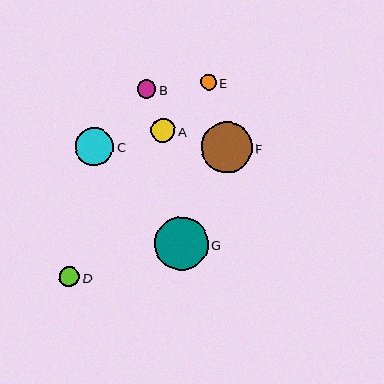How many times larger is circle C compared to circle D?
Circle C is approximately 1.9 times the size of circle D.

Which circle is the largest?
Circle G is the largest with a size of approximately 54 pixels.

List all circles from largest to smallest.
From largest to smallest: G, F, C, A, D, B, E.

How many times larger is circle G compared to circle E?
Circle G is approximately 3.3 times the size of circle E.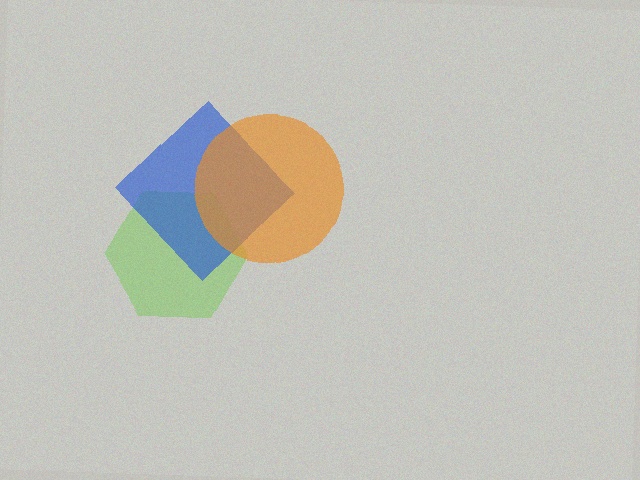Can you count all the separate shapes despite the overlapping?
Yes, there are 3 separate shapes.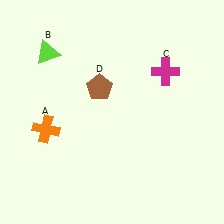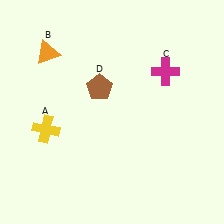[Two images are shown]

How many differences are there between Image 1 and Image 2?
There are 2 differences between the two images.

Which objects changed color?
A changed from orange to yellow. B changed from lime to orange.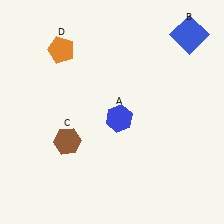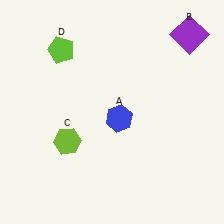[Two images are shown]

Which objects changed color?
B changed from blue to purple. C changed from brown to lime. D changed from orange to lime.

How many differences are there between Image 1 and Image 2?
There are 3 differences between the two images.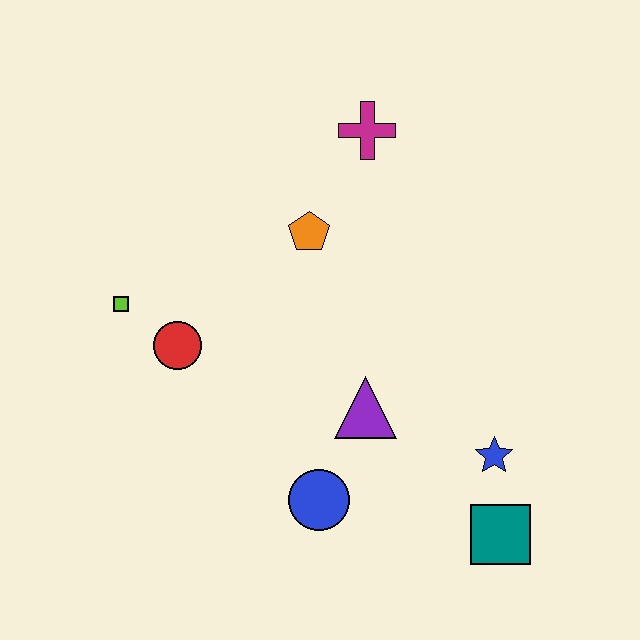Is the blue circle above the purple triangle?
No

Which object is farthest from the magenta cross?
The teal square is farthest from the magenta cross.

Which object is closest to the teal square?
The blue star is closest to the teal square.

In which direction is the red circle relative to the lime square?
The red circle is to the right of the lime square.